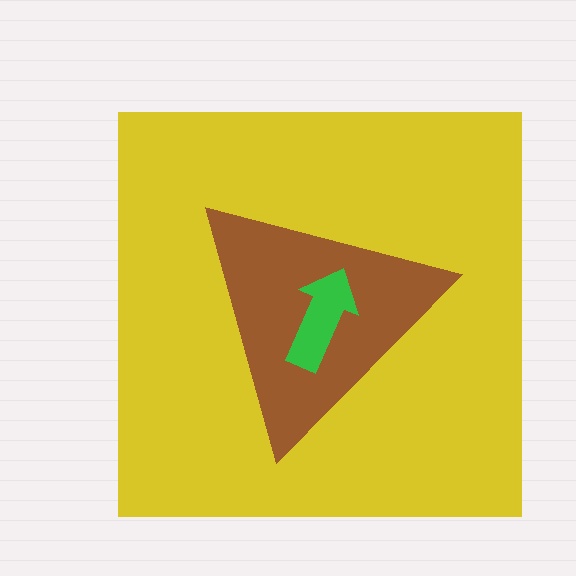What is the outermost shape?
The yellow square.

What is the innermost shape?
The green arrow.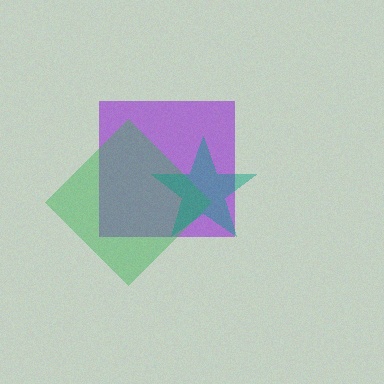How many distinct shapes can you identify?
There are 3 distinct shapes: a purple square, a green diamond, a teal star.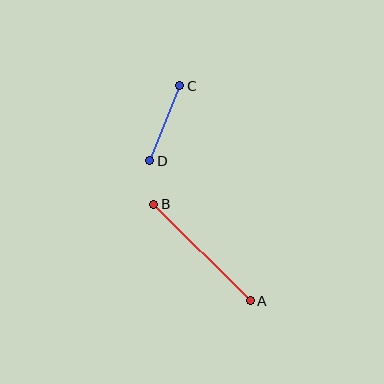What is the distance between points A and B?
The distance is approximately 137 pixels.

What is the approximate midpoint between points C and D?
The midpoint is at approximately (165, 123) pixels.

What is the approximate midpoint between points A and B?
The midpoint is at approximately (202, 252) pixels.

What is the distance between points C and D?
The distance is approximately 81 pixels.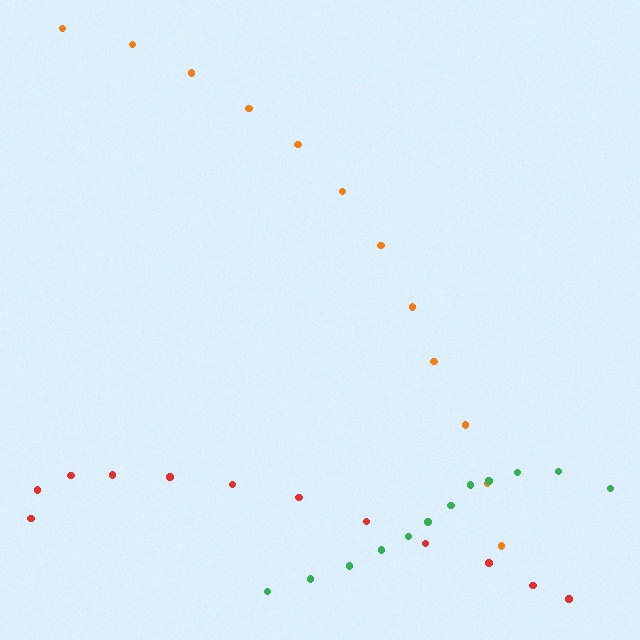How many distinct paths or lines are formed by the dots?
There are 3 distinct paths.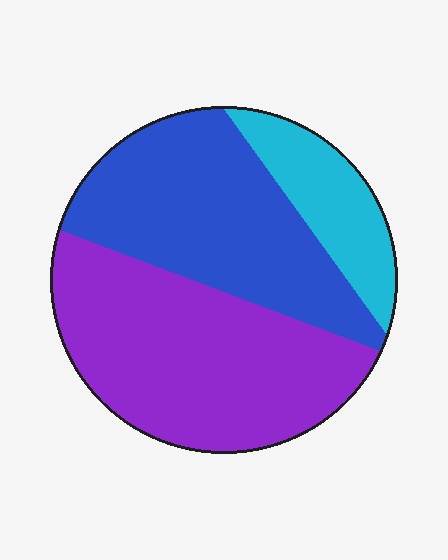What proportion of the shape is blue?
Blue covers roughly 40% of the shape.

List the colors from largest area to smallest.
From largest to smallest: purple, blue, cyan.